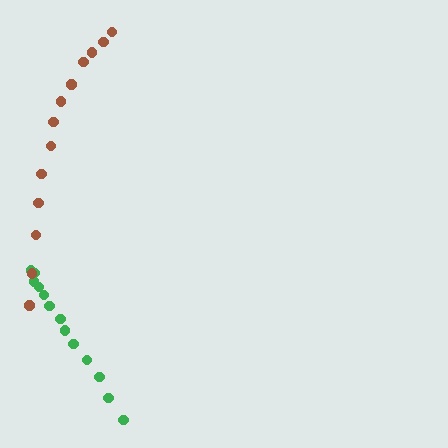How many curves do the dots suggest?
There are 2 distinct paths.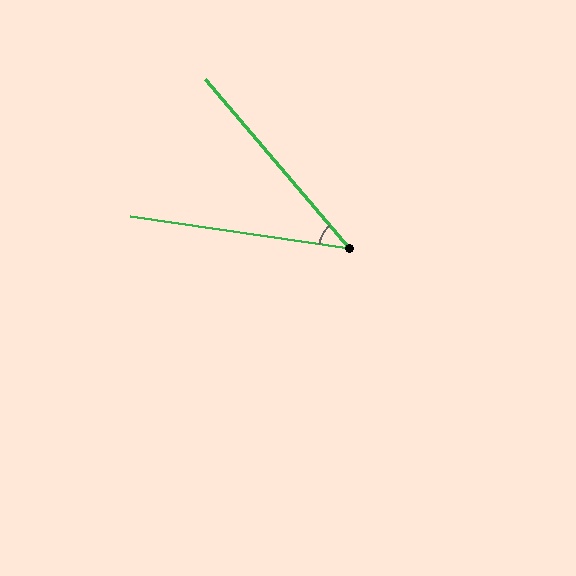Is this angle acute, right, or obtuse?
It is acute.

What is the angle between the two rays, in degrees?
Approximately 41 degrees.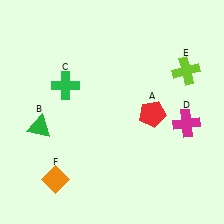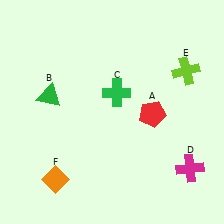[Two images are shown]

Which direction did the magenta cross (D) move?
The magenta cross (D) moved down.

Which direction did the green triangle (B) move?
The green triangle (B) moved up.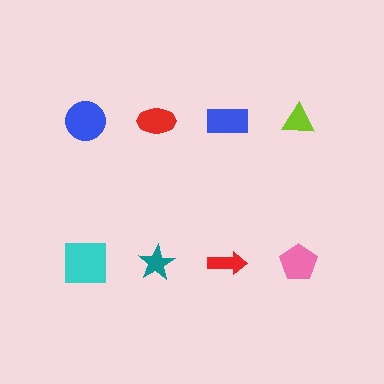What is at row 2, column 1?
A cyan square.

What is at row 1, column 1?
A blue circle.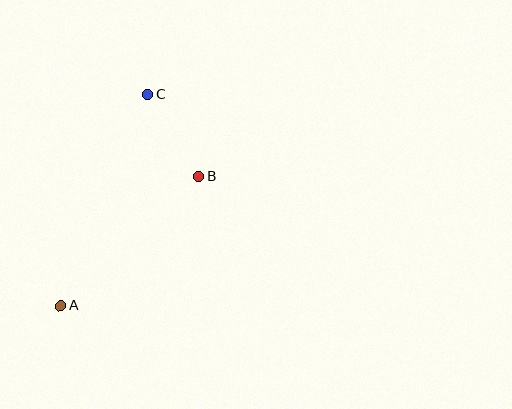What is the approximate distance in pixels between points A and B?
The distance between A and B is approximately 189 pixels.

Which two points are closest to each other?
Points B and C are closest to each other.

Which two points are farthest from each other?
Points A and C are farthest from each other.